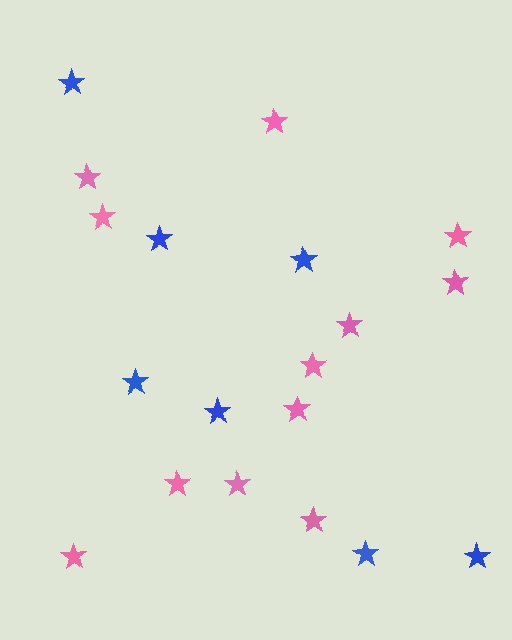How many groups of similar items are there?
There are 2 groups: one group of blue stars (7) and one group of pink stars (12).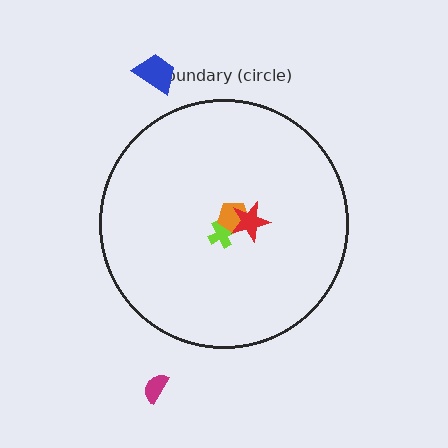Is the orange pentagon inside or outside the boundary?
Inside.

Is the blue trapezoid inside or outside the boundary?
Outside.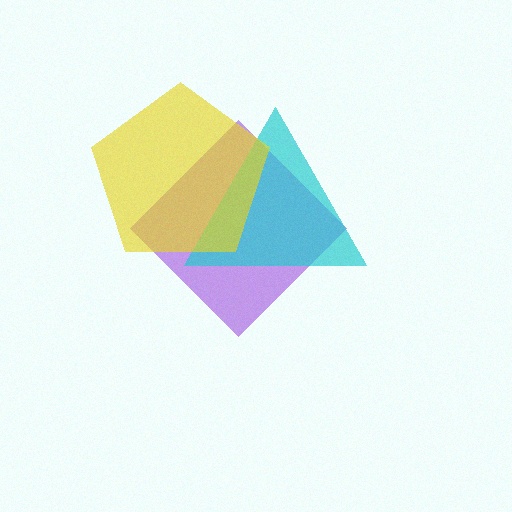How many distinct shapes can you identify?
There are 3 distinct shapes: a purple diamond, a cyan triangle, a yellow pentagon.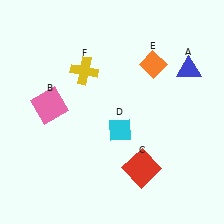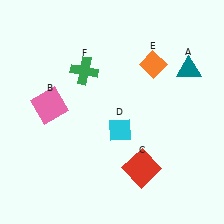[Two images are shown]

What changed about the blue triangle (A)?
In Image 1, A is blue. In Image 2, it changed to teal.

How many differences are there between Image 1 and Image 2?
There are 2 differences between the two images.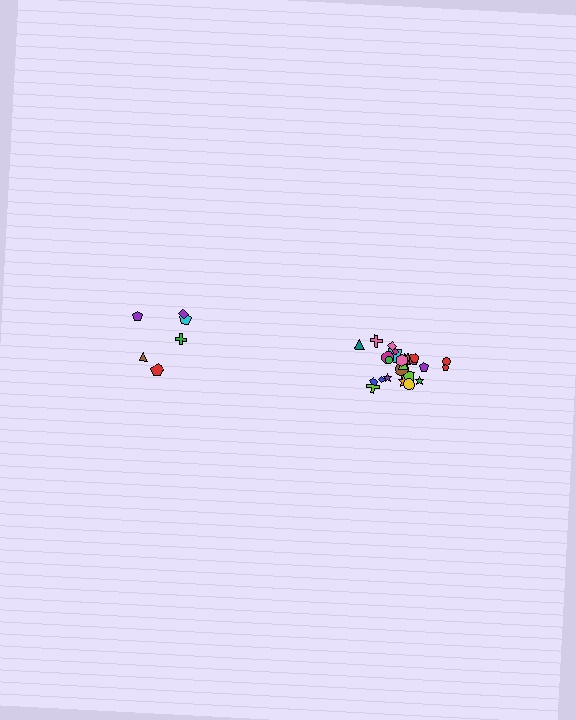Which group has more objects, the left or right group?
The right group.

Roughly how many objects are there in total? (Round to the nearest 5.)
Roughly 30 objects in total.